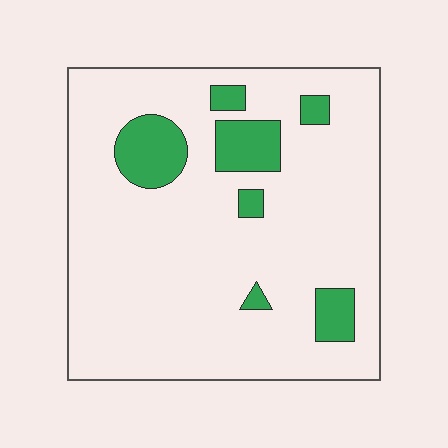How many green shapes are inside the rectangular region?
7.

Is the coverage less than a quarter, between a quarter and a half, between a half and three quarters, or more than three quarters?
Less than a quarter.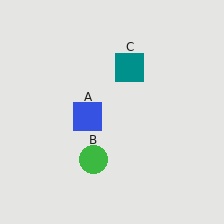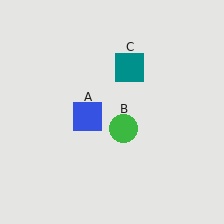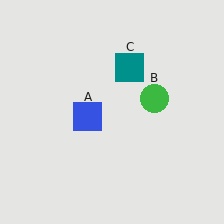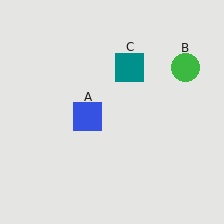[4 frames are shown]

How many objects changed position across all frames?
1 object changed position: green circle (object B).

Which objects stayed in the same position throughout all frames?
Blue square (object A) and teal square (object C) remained stationary.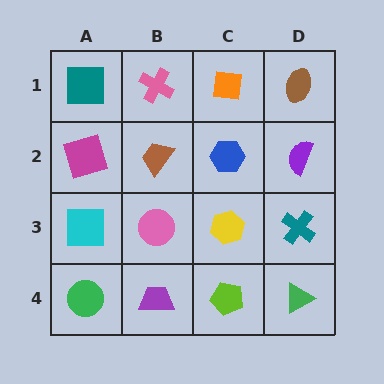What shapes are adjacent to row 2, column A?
A teal square (row 1, column A), a cyan square (row 3, column A), a brown trapezoid (row 2, column B).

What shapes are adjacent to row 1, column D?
A purple semicircle (row 2, column D), an orange square (row 1, column C).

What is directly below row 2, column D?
A teal cross.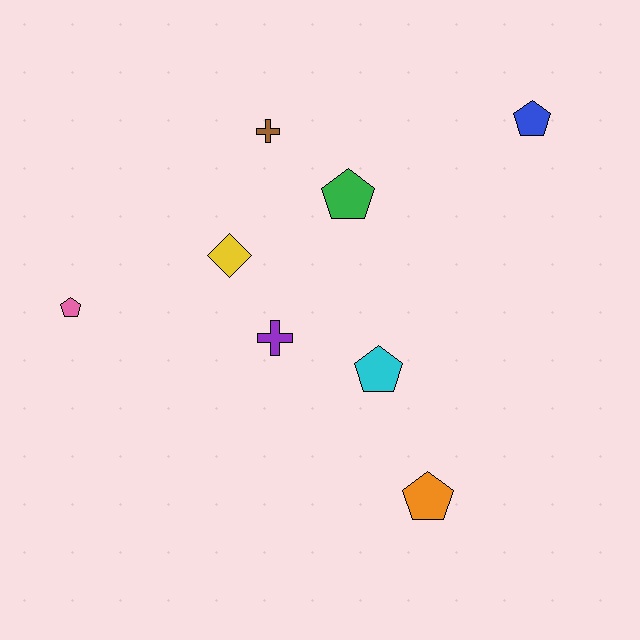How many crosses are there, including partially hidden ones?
There are 2 crosses.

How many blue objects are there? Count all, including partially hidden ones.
There is 1 blue object.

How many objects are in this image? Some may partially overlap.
There are 8 objects.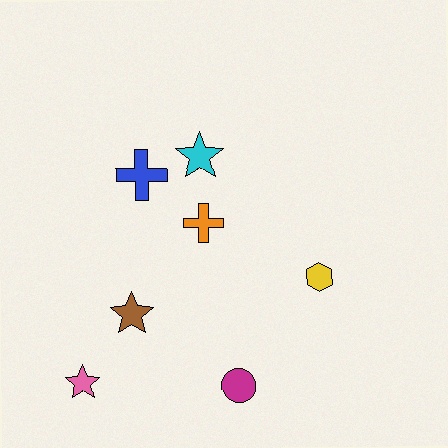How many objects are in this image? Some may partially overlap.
There are 7 objects.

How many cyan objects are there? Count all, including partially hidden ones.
There is 1 cyan object.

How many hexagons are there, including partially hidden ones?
There is 1 hexagon.